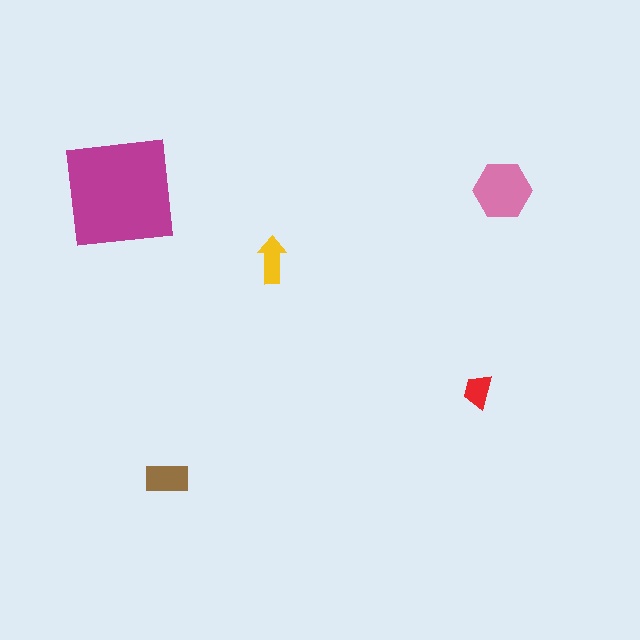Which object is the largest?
The magenta square.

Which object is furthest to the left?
The magenta square is leftmost.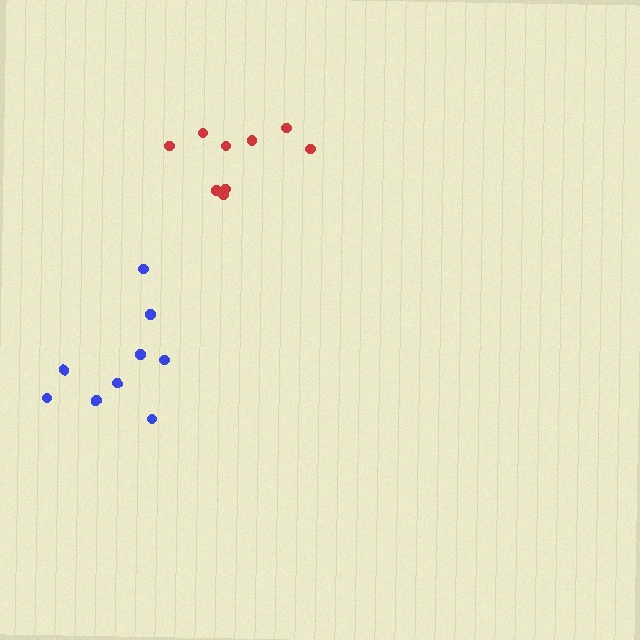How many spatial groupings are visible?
There are 2 spatial groupings.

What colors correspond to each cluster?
The clusters are colored: blue, red.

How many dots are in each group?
Group 1: 9 dots, Group 2: 9 dots (18 total).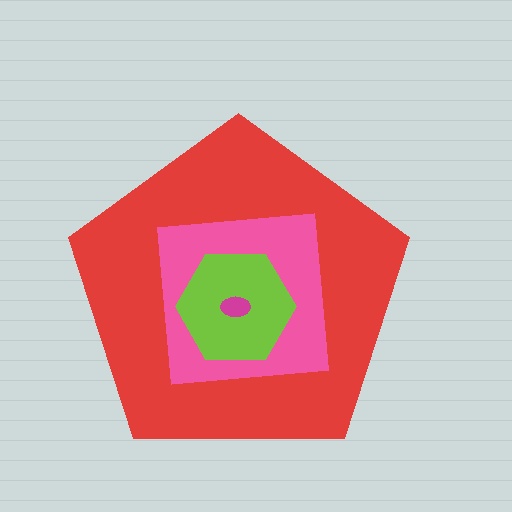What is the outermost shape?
The red pentagon.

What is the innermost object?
The magenta ellipse.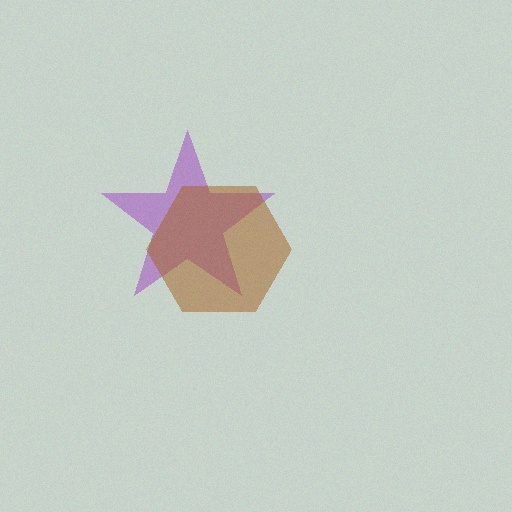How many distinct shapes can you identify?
There are 2 distinct shapes: a purple star, a brown hexagon.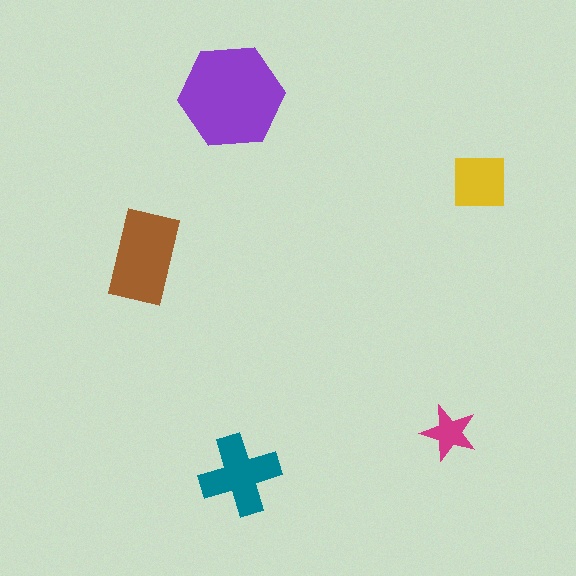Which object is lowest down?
The teal cross is bottommost.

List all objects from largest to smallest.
The purple hexagon, the brown rectangle, the teal cross, the yellow square, the magenta star.